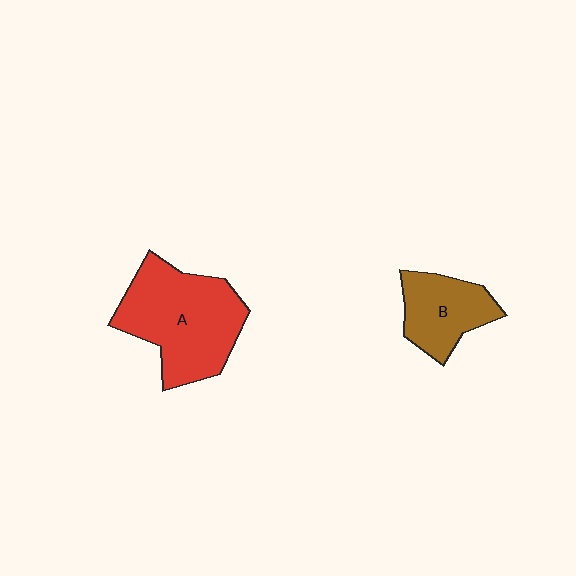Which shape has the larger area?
Shape A (red).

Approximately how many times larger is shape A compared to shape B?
Approximately 1.8 times.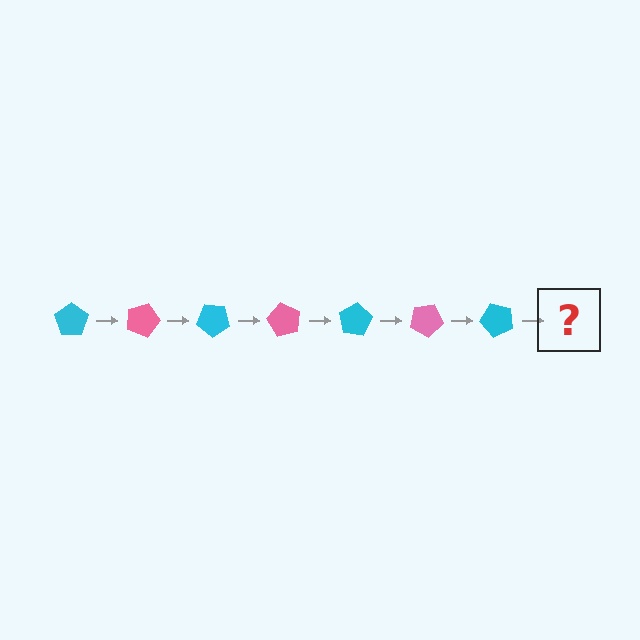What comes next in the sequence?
The next element should be a pink pentagon, rotated 140 degrees from the start.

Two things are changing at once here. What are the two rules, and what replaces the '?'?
The two rules are that it rotates 20 degrees each step and the color cycles through cyan and pink. The '?' should be a pink pentagon, rotated 140 degrees from the start.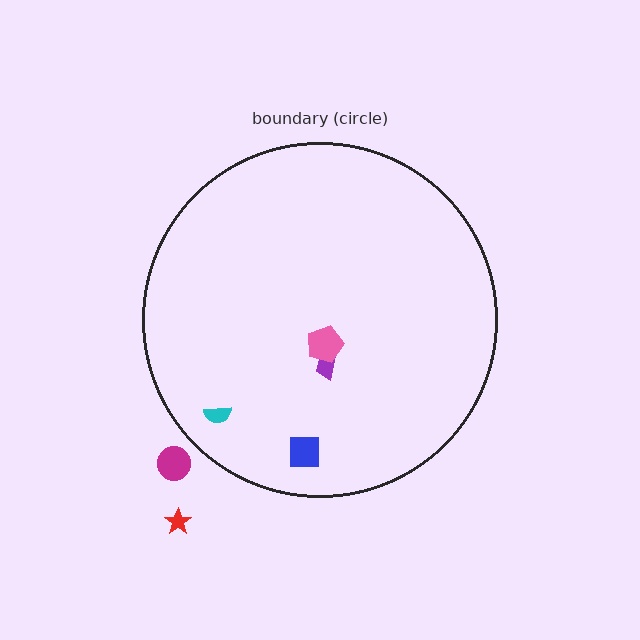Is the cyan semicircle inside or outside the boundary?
Inside.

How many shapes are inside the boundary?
4 inside, 2 outside.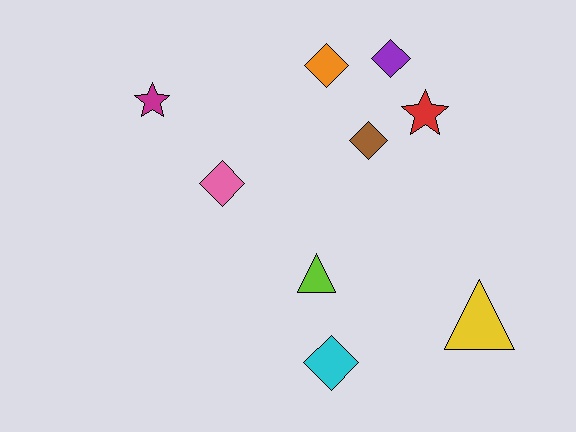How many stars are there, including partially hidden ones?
There are 2 stars.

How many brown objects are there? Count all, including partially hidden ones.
There is 1 brown object.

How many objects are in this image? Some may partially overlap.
There are 9 objects.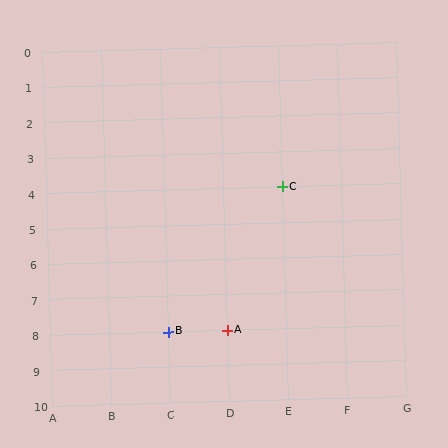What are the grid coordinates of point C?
Point C is at grid coordinates (E, 4).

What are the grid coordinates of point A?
Point A is at grid coordinates (D, 8).